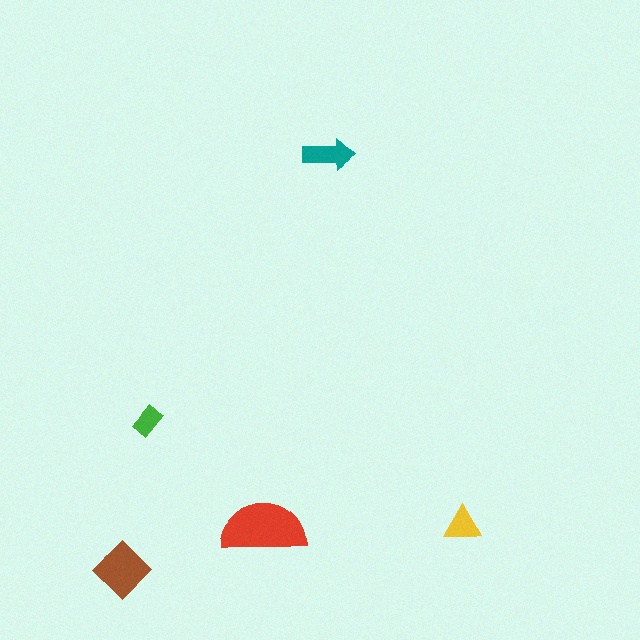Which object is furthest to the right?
The yellow triangle is rightmost.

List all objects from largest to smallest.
The red semicircle, the brown diamond, the teal arrow, the yellow triangle, the green rectangle.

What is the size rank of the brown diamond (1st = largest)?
2nd.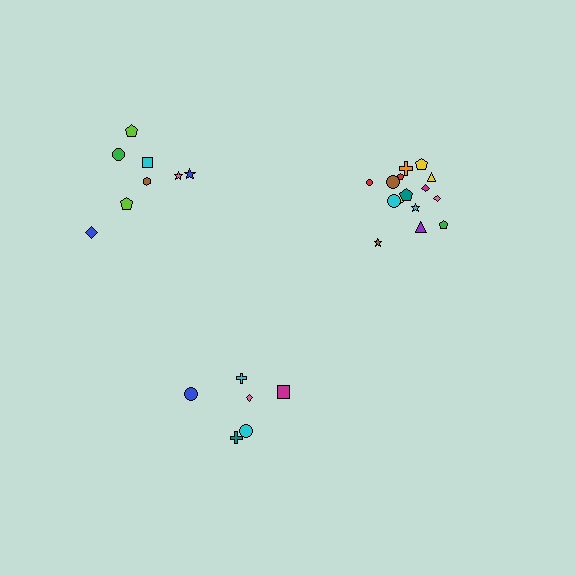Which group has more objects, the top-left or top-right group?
The top-right group.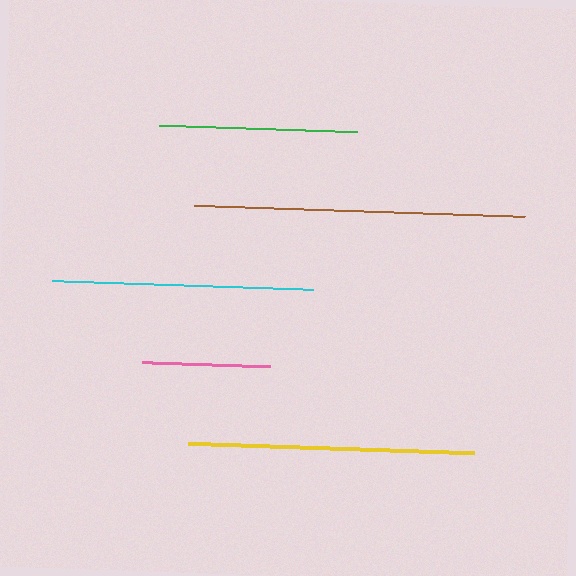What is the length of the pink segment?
The pink segment is approximately 128 pixels long.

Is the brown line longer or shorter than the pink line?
The brown line is longer than the pink line.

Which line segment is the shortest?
The pink line is the shortest at approximately 128 pixels.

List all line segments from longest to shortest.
From longest to shortest: brown, yellow, cyan, green, pink.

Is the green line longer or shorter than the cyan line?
The cyan line is longer than the green line.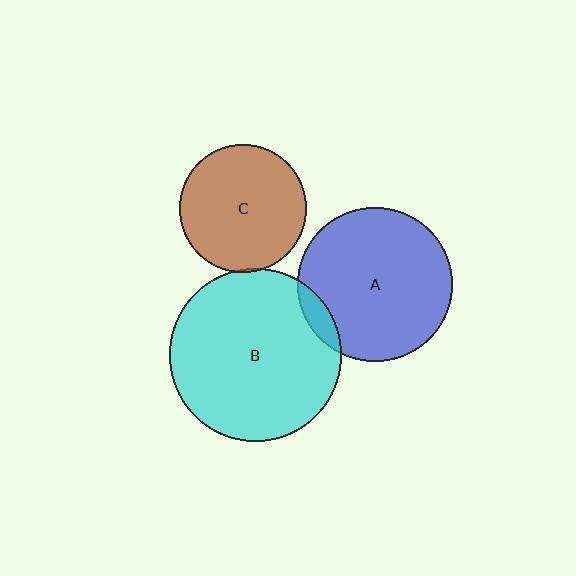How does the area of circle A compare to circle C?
Approximately 1.5 times.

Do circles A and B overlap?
Yes.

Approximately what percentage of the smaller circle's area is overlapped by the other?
Approximately 10%.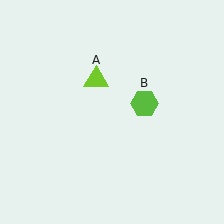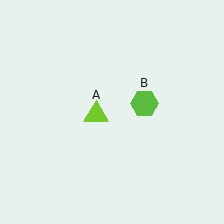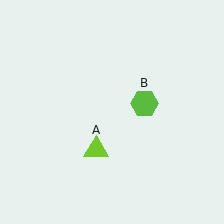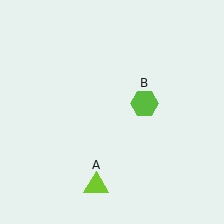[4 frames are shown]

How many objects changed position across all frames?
1 object changed position: lime triangle (object A).